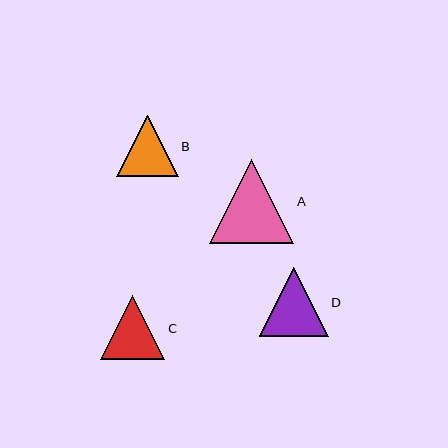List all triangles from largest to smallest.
From largest to smallest: A, D, C, B.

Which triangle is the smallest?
Triangle B is the smallest with a size of approximately 61 pixels.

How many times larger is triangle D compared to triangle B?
Triangle D is approximately 1.1 times the size of triangle B.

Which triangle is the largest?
Triangle A is the largest with a size of approximately 84 pixels.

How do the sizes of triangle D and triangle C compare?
Triangle D and triangle C are approximately the same size.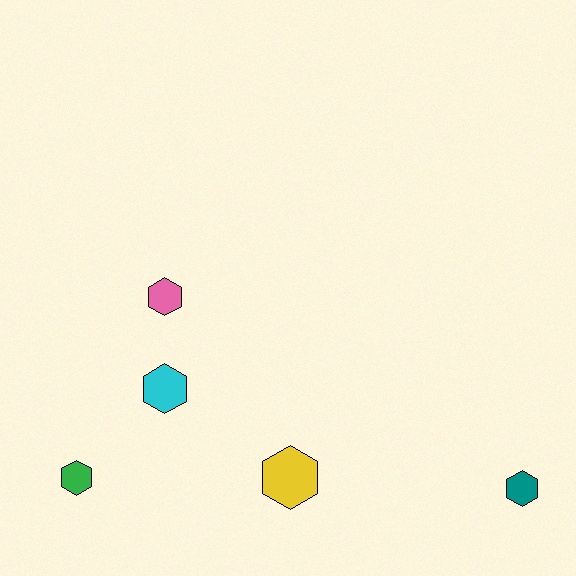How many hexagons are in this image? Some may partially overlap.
There are 5 hexagons.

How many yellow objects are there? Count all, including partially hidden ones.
There is 1 yellow object.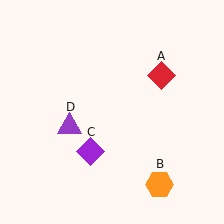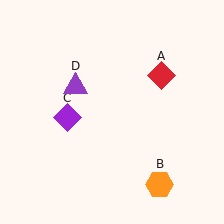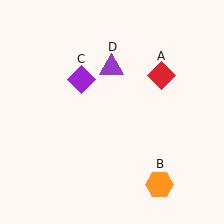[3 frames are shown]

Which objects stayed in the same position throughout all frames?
Red diamond (object A) and orange hexagon (object B) remained stationary.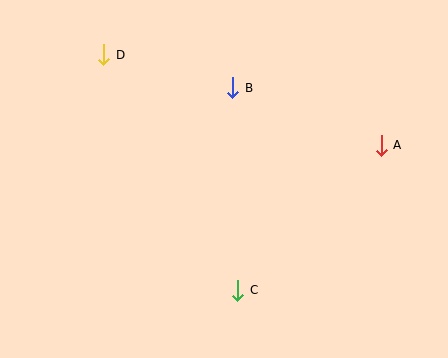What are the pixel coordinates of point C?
Point C is at (238, 290).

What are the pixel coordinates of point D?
Point D is at (104, 55).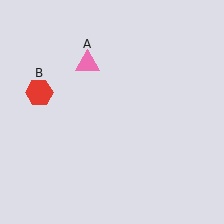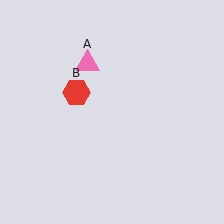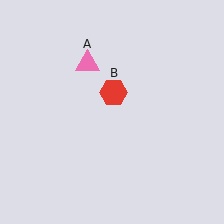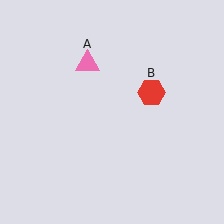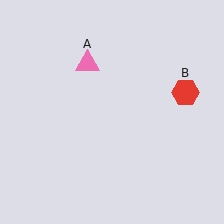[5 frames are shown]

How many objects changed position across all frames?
1 object changed position: red hexagon (object B).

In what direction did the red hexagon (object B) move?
The red hexagon (object B) moved right.